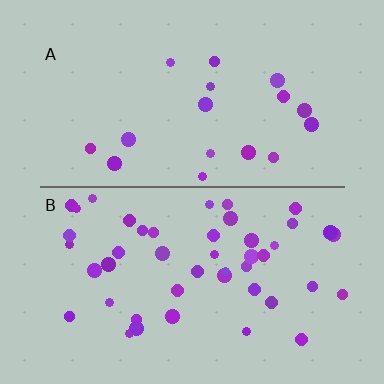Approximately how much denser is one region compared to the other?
Approximately 2.6× — region B over region A.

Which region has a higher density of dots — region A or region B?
B (the bottom).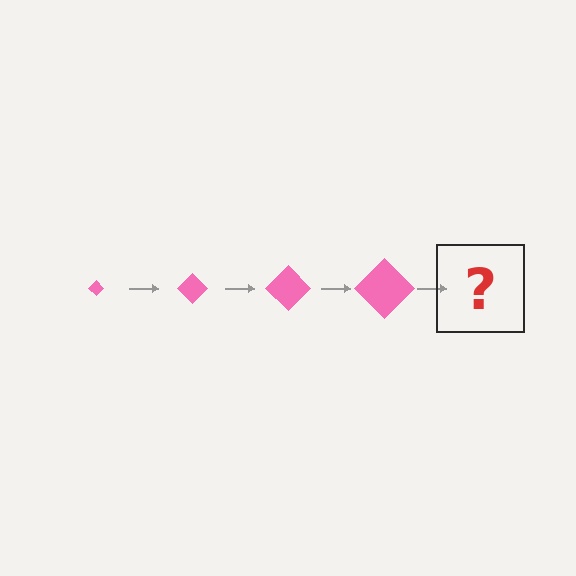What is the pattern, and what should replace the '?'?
The pattern is that the diamond gets progressively larger each step. The '?' should be a pink diamond, larger than the previous one.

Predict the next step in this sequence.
The next step is a pink diamond, larger than the previous one.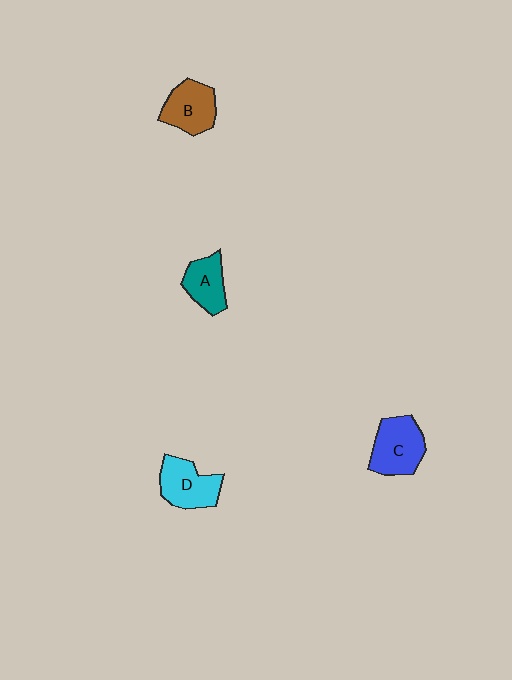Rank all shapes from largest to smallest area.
From largest to smallest: C (blue), D (cyan), B (brown), A (teal).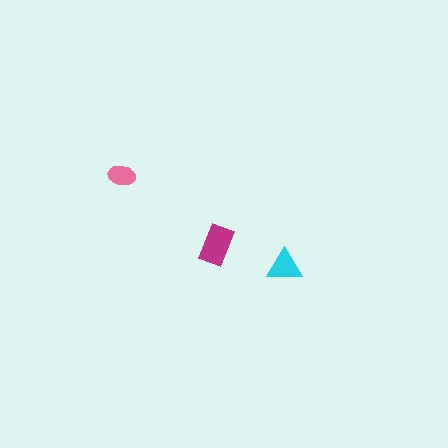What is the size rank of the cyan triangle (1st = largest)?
2nd.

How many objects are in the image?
There are 3 objects in the image.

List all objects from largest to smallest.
The magenta rectangle, the cyan triangle, the pink ellipse.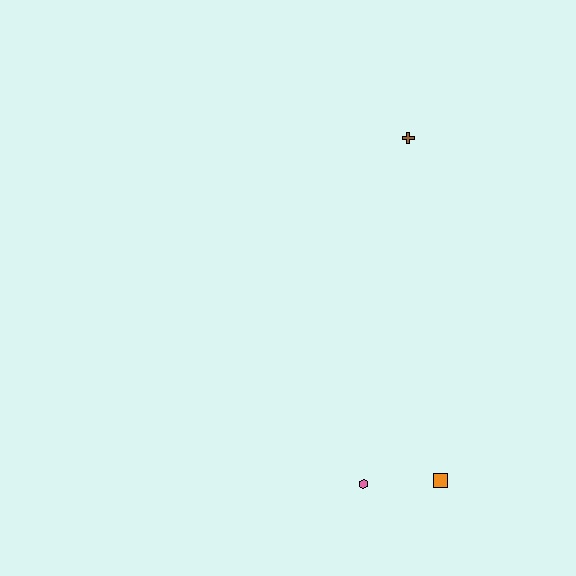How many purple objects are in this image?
There are no purple objects.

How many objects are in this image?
There are 3 objects.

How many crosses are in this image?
There is 1 cross.